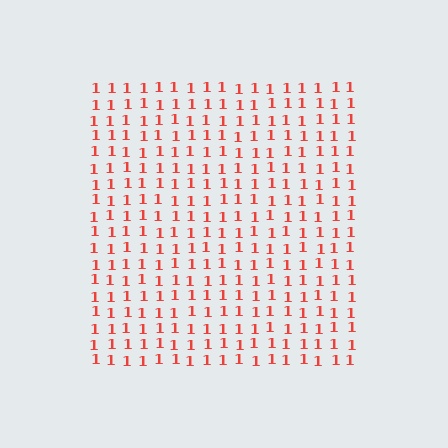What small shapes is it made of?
It is made of small digit 1's.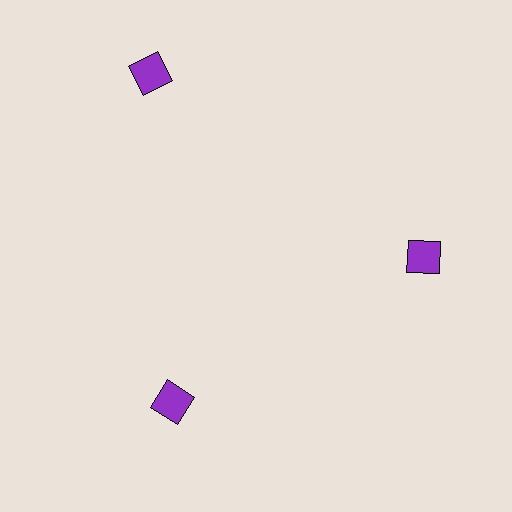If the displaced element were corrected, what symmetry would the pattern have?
It would have 3-fold rotational symmetry — the pattern would map onto itself every 120 degrees.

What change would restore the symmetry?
The symmetry would be restored by moving it inward, back onto the ring so that all 3 squares sit at equal angles and equal distance from the center.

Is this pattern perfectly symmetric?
No. The 3 purple squares are arranged in a ring, but one element near the 11 o'clock position is pushed outward from the center, breaking the 3-fold rotational symmetry.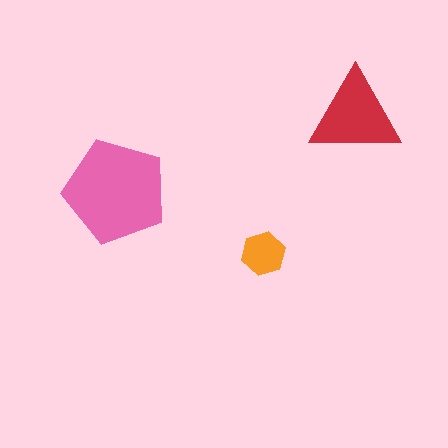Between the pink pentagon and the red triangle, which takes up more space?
The pink pentagon.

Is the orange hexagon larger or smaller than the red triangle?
Smaller.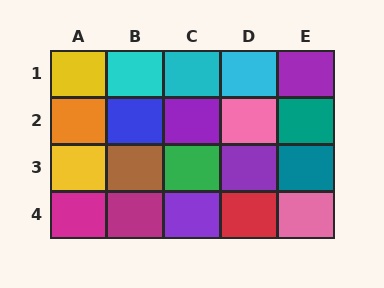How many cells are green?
1 cell is green.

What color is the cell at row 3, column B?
Brown.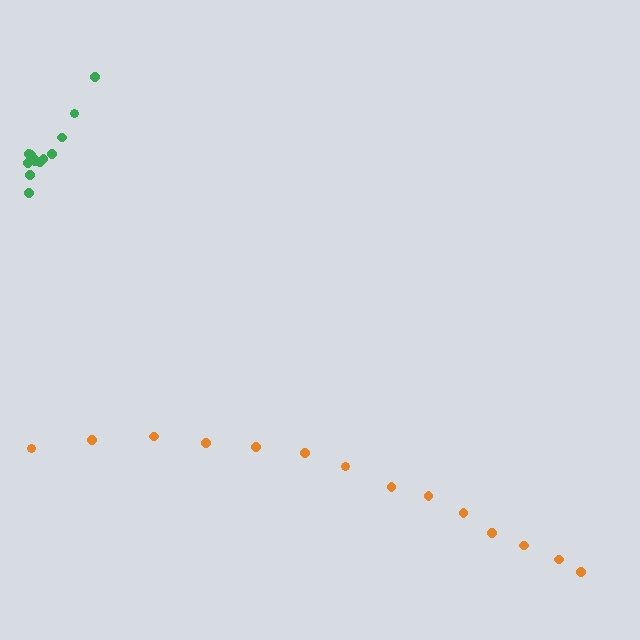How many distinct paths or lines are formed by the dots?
There are 2 distinct paths.